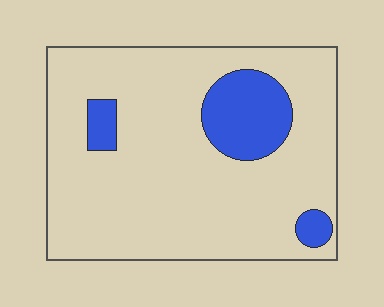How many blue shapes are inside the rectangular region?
3.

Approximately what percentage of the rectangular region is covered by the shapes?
Approximately 15%.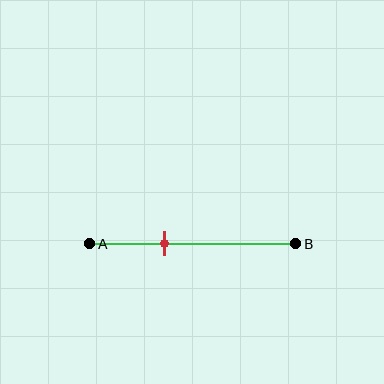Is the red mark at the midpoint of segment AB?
No, the mark is at about 35% from A, not at the 50% midpoint.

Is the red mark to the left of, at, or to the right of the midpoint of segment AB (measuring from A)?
The red mark is to the left of the midpoint of segment AB.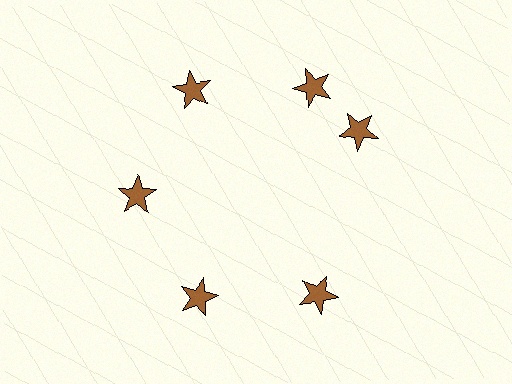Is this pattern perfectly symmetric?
No. The 6 brown stars are arranged in a ring, but one element near the 3 o'clock position is rotated out of alignment along the ring, breaking the 6-fold rotational symmetry.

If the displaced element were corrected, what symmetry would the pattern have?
It would have 6-fold rotational symmetry — the pattern would map onto itself every 60 degrees.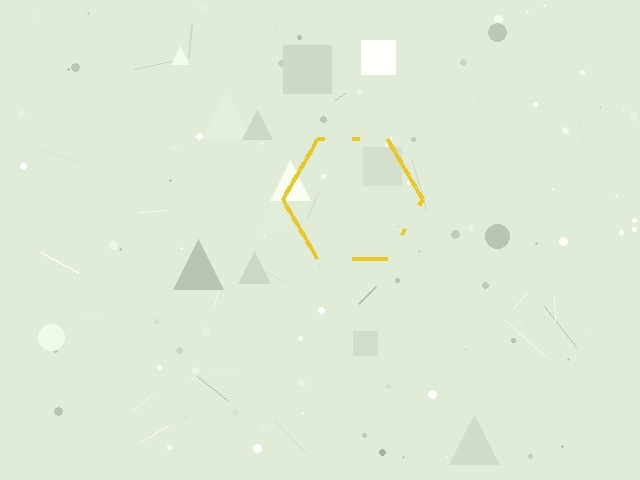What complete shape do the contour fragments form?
The contour fragments form a hexagon.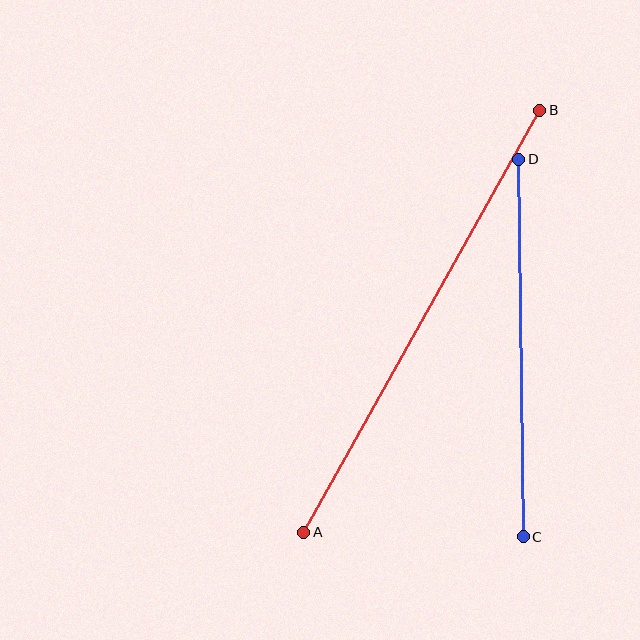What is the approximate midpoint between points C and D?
The midpoint is at approximately (521, 348) pixels.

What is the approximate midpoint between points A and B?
The midpoint is at approximately (422, 321) pixels.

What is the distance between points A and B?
The distance is approximately 484 pixels.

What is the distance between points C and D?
The distance is approximately 378 pixels.